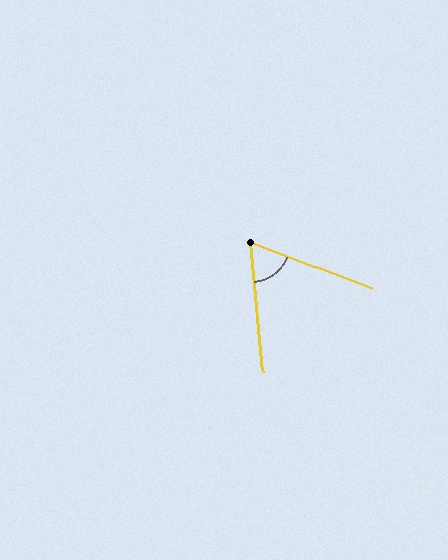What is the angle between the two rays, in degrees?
Approximately 64 degrees.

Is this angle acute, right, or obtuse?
It is acute.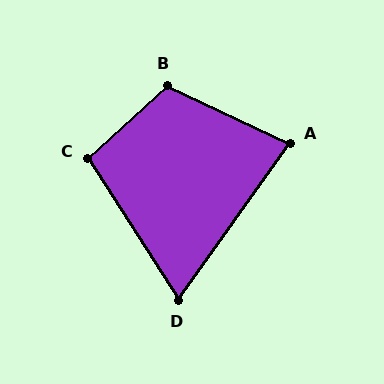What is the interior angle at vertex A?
Approximately 80 degrees (acute).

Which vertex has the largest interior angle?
B, at approximately 112 degrees.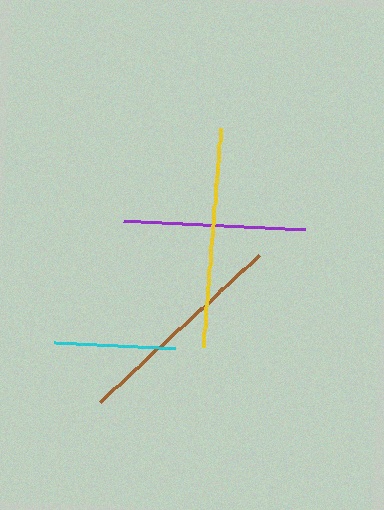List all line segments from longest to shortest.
From longest to shortest: yellow, brown, purple, cyan.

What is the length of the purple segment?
The purple segment is approximately 182 pixels long.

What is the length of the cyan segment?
The cyan segment is approximately 122 pixels long.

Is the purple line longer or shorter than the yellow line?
The yellow line is longer than the purple line.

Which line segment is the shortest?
The cyan line is the shortest at approximately 122 pixels.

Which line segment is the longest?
The yellow line is the longest at approximately 219 pixels.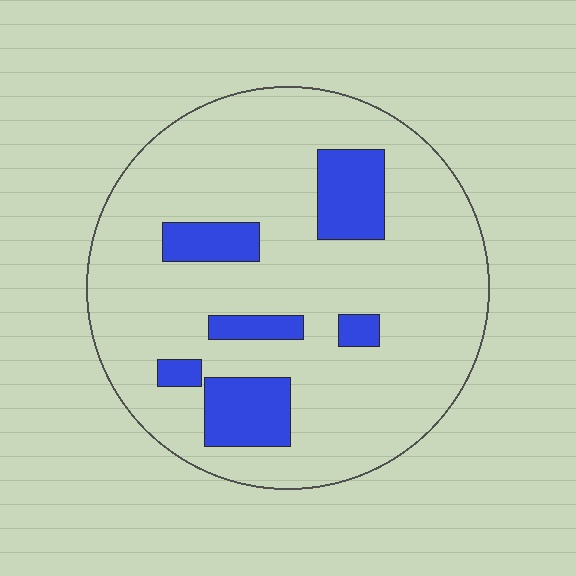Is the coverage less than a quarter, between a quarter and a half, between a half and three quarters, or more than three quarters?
Less than a quarter.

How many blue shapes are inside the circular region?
6.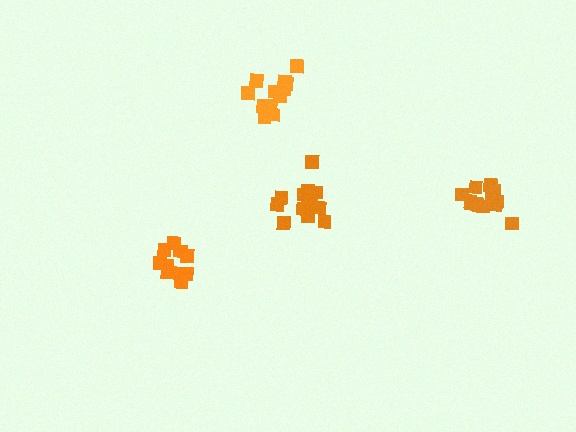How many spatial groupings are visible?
There are 4 spatial groupings.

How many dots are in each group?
Group 1: 13 dots, Group 2: 13 dots, Group 3: 12 dots, Group 4: 10 dots (48 total).